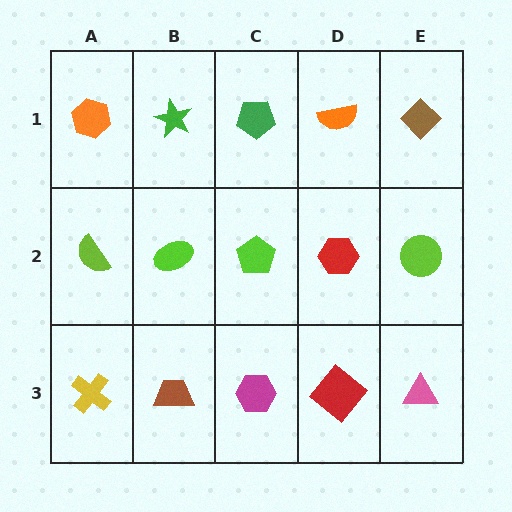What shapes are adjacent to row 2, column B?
A green star (row 1, column B), a brown trapezoid (row 3, column B), a lime semicircle (row 2, column A), a lime pentagon (row 2, column C).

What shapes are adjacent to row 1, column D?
A red hexagon (row 2, column D), a green pentagon (row 1, column C), a brown diamond (row 1, column E).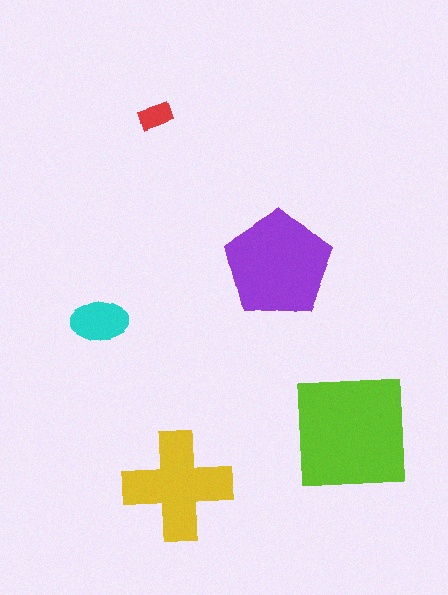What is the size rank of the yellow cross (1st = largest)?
3rd.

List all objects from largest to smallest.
The lime square, the purple pentagon, the yellow cross, the cyan ellipse, the red rectangle.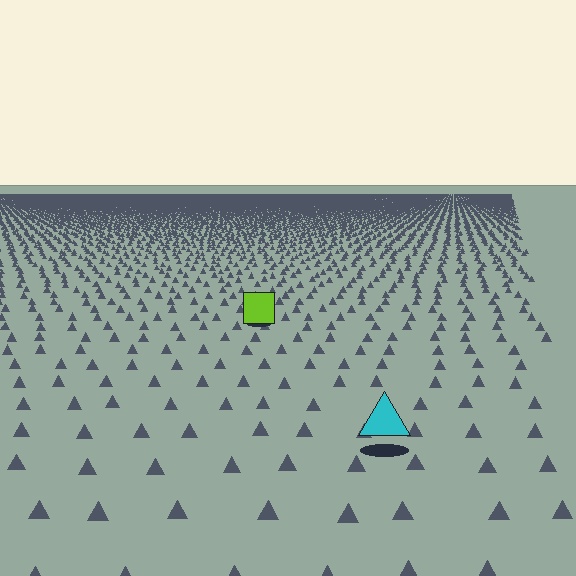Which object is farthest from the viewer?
The lime square is farthest from the viewer. It appears smaller and the ground texture around it is denser.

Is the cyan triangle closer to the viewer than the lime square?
Yes. The cyan triangle is closer — you can tell from the texture gradient: the ground texture is coarser near it.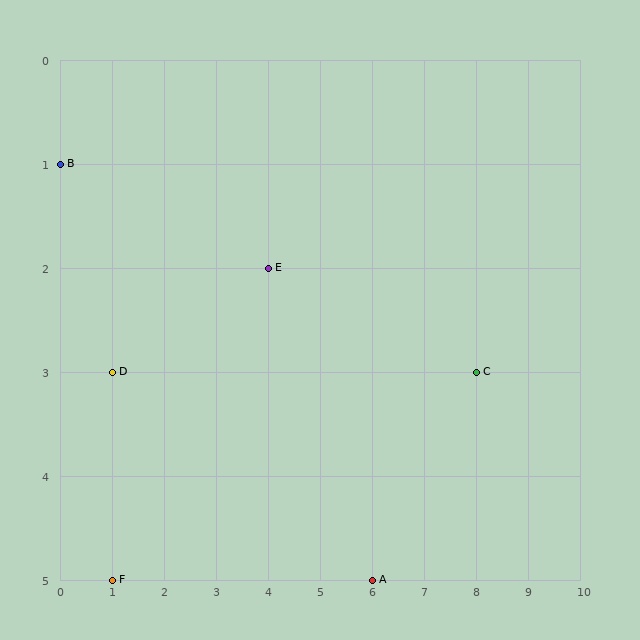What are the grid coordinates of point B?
Point B is at grid coordinates (0, 1).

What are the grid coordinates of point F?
Point F is at grid coordinates (1, 5).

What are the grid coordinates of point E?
Point E is at grid coordinates (4, 2).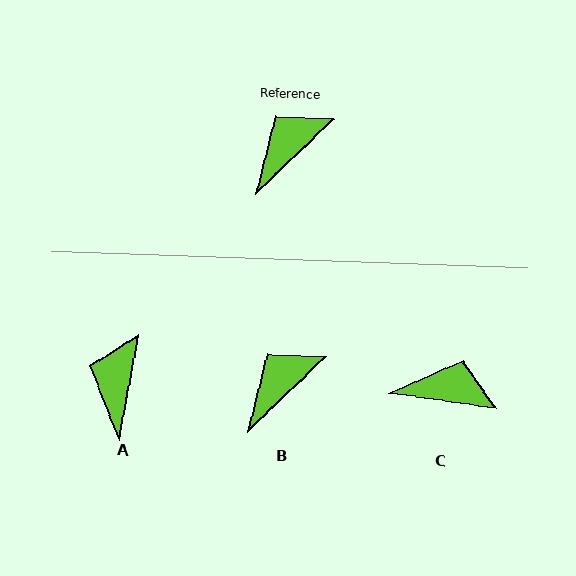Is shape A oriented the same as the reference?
No, it is off by about 35 degrees.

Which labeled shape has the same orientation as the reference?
B.